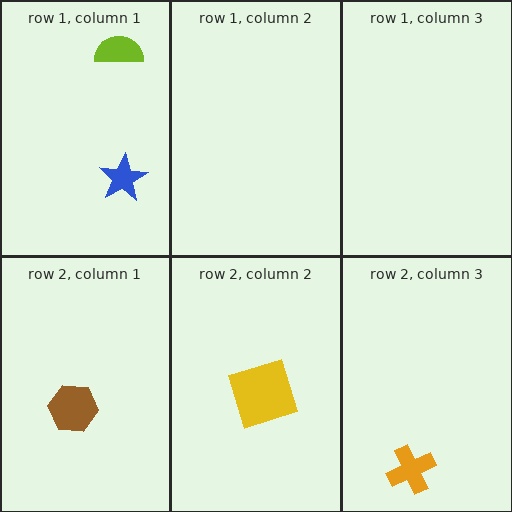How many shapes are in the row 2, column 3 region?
1.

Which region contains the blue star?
The row 1, column 1 region.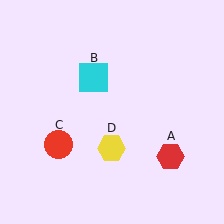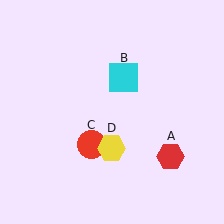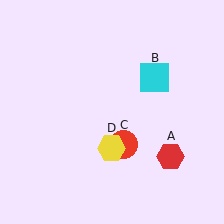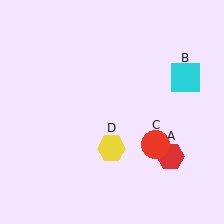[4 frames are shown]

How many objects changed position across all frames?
2 objects changed position: cyan square (object B), red circle (object C).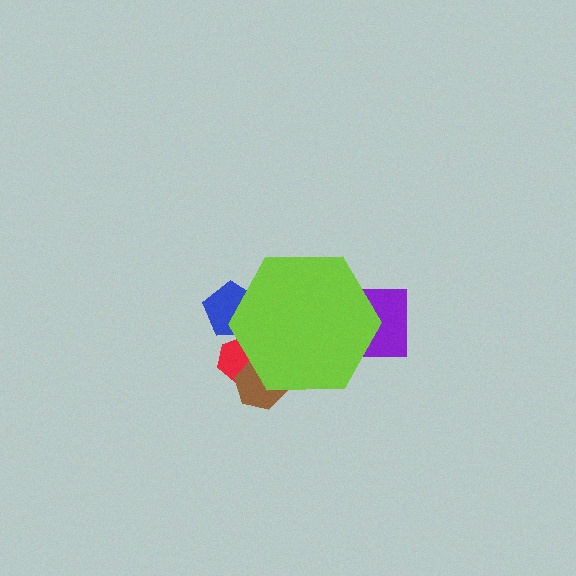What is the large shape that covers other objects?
A lime hexagon.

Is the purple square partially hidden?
Yes, the purple square is partially hidden behind the lime hexagon.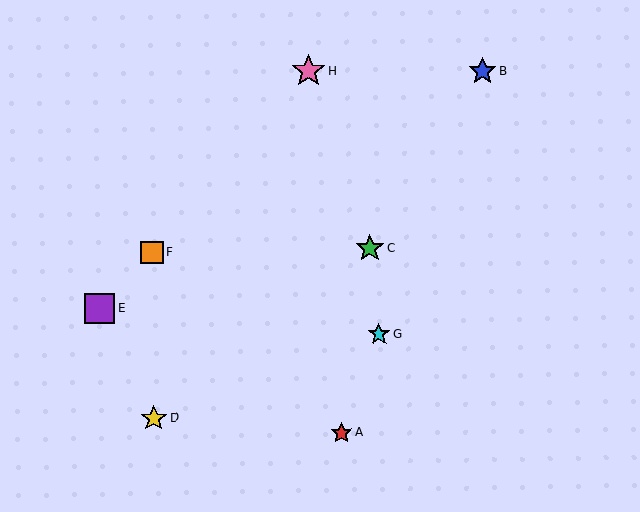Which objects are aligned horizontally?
Objects C, F are aligned horizontally.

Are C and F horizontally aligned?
Yes, both are at y≈248.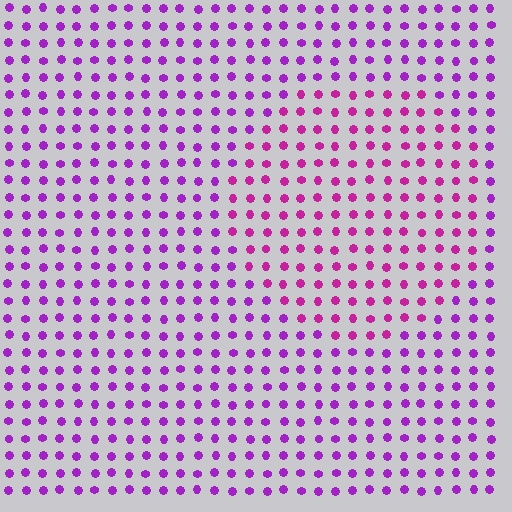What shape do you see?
I see a circle.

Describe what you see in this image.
The image is filled with small purple elements in a uniform arrangement. A circle-shaped region is visible where the elements are tinted to a slightly different hue, forming a subtle color boundary.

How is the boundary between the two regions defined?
The boundary is defined purely by a slight shift in hue (about 27 degrees). Spacing, size, and orientation are identical on both sides.